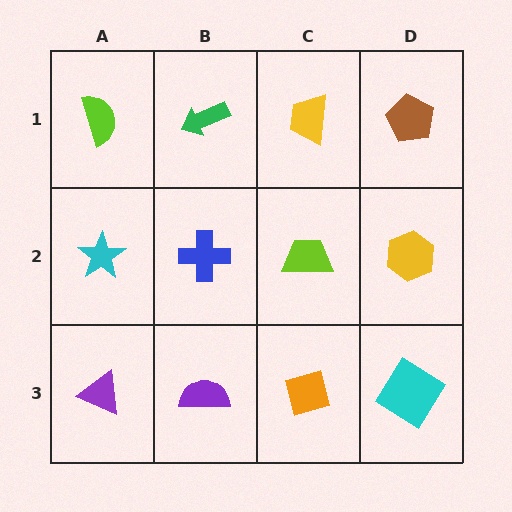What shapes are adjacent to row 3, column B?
A blue cross (row 2, column B), a purple triangle (row 3, column A), an orange diamond (row 3, column C).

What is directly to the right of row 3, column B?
An orange diamond.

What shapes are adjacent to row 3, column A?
A cyan star (row 2, column A), a purple semicircle (row 3, column B).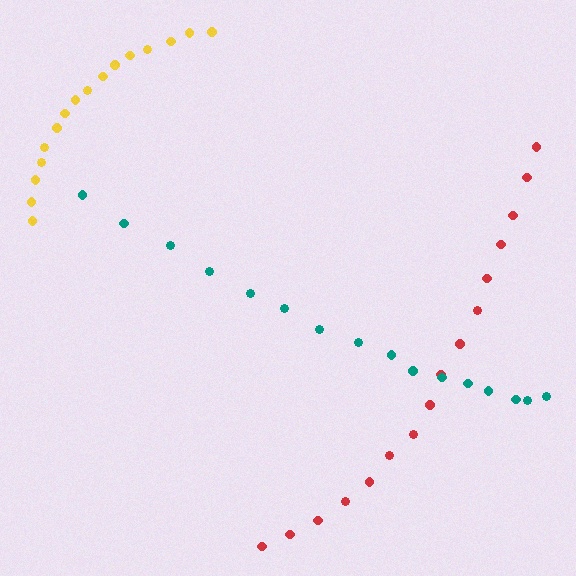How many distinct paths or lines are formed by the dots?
There are 3 distinct paths.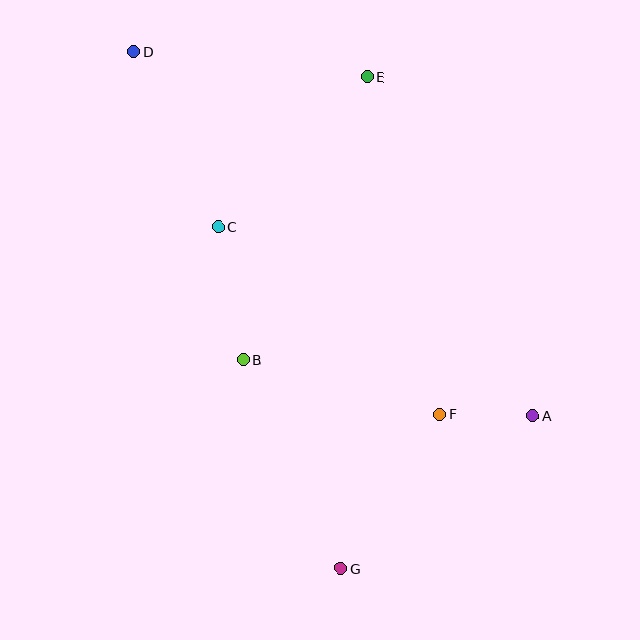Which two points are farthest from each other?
Points D and G are farthest from each other.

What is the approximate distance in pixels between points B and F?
The distance between B and F is approximately 204 pixels.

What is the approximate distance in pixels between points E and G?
The distance between E and G is approximately 492 pixels.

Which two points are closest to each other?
Points A and F are closest to each other.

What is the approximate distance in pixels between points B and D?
The distance between B and D is approximately 327 pixels.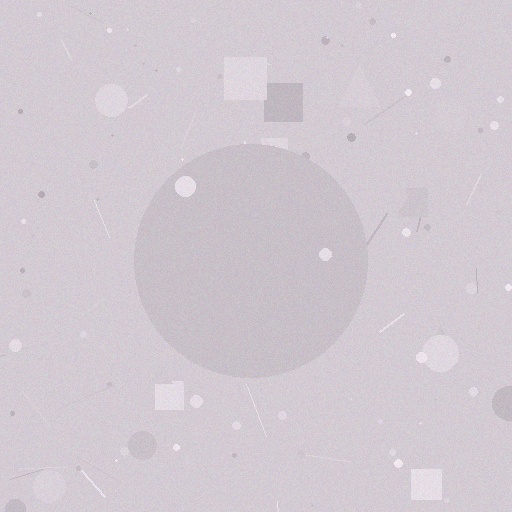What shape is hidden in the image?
A circle is hidden in the image.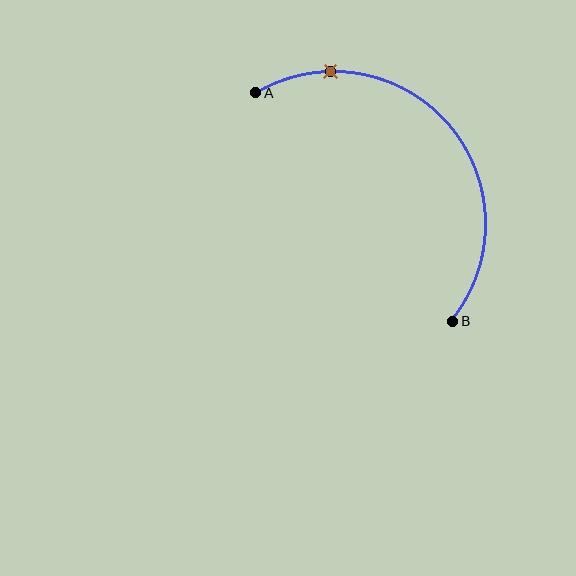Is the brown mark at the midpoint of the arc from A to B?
No. The brown mark lies on the arc but is closer to endpoint A. The arc midpoint would be at the point on the curve equidistant along the arc from both A and B.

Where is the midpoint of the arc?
The arc midpoint is the point on the curve farthest from the straight line joining A and B. It sits above and to the right of that line.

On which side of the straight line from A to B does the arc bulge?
The arc bulges above and to the right of the straight line connecting A and B.